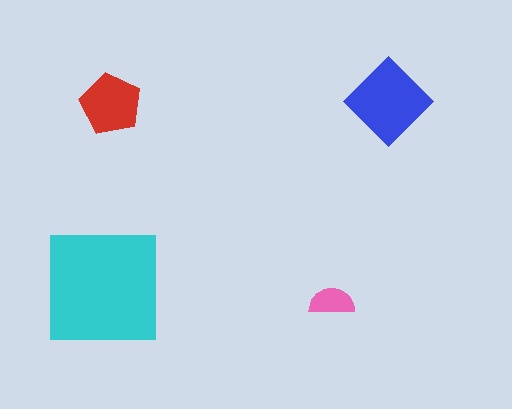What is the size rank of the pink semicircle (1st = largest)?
4th.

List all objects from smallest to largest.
The pink semicircle, the red pentagon, the blue diamond, the cyan square.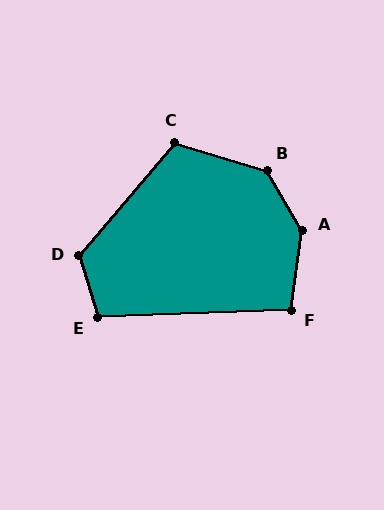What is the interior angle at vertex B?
Approximately 137 degrees (obtuse).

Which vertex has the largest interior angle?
A, at approximately 141 degrees.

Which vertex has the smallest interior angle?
F, at approximately 100 degrees.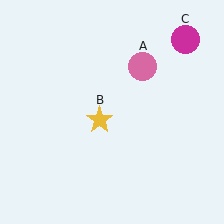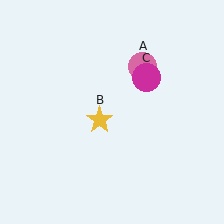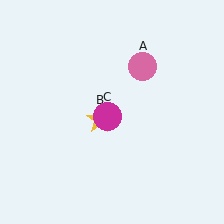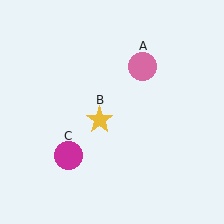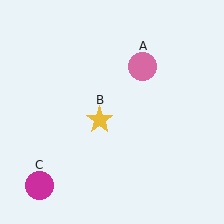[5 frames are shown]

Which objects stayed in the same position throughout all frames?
Pink circle (object A) and yellow star (object B) remained stationary.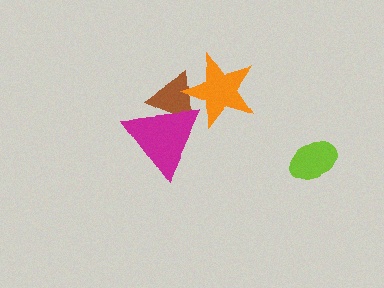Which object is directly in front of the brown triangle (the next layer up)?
The orange star is directly in front of the brown triangle.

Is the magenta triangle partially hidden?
No, no other shape covers it.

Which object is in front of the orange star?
The magenta triangle is in front of the orange star.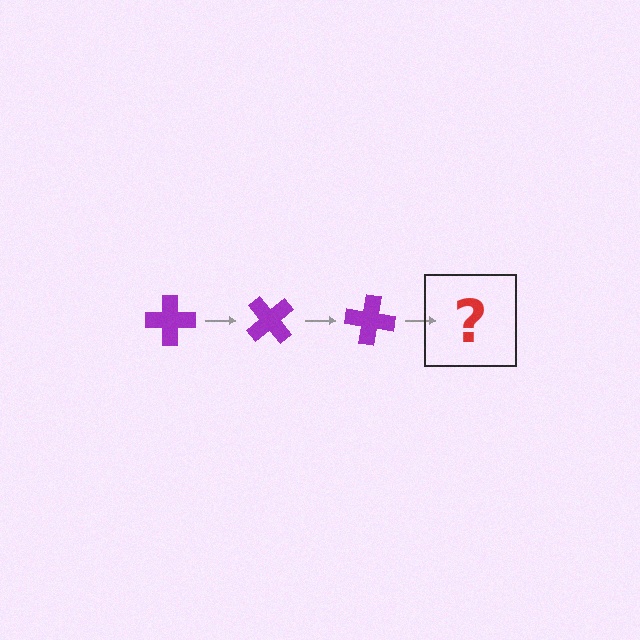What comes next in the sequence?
The next element should be a purple cross rotated 150 degrees.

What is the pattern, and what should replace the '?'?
The pattern is that the cross rotates 50 degrees each step. The '?' should be a purple cross rotated 150 degrees.